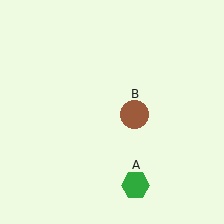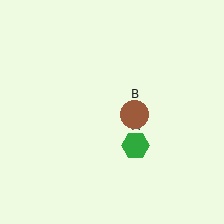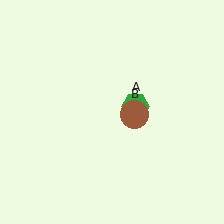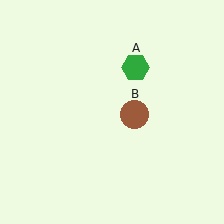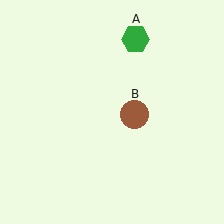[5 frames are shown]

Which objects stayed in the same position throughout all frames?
Brown circle (object B) remained stationary.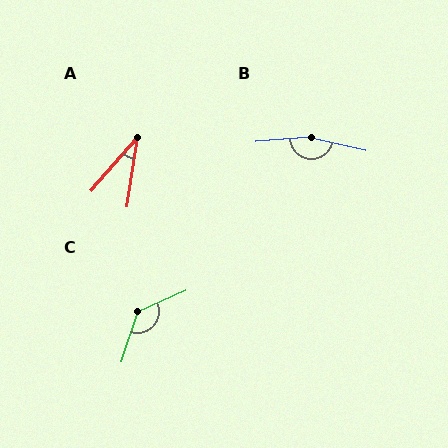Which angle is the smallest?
A, at approximately 32 degrees.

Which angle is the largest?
B, at approximately 163 degrees.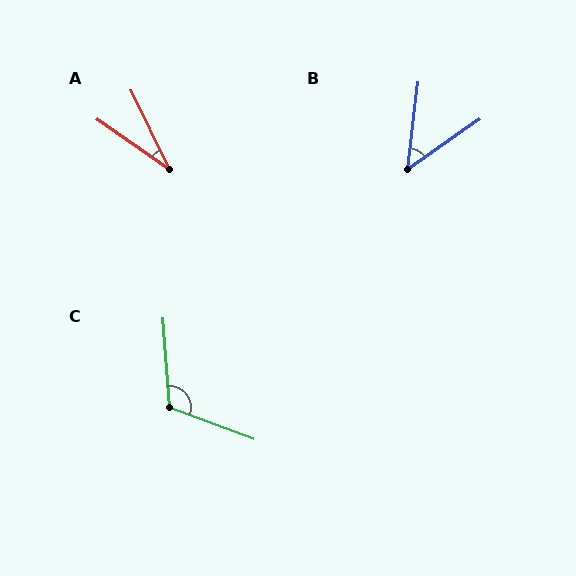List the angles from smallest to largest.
A (30°), B (48°), C (114°).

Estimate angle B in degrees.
Approximately 48 degrees.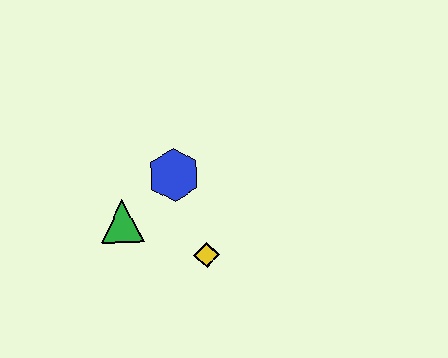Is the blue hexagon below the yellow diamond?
No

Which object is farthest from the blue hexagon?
The yellow diamond is farthest from the blue hexagon.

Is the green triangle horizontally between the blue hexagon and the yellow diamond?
No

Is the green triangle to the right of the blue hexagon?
No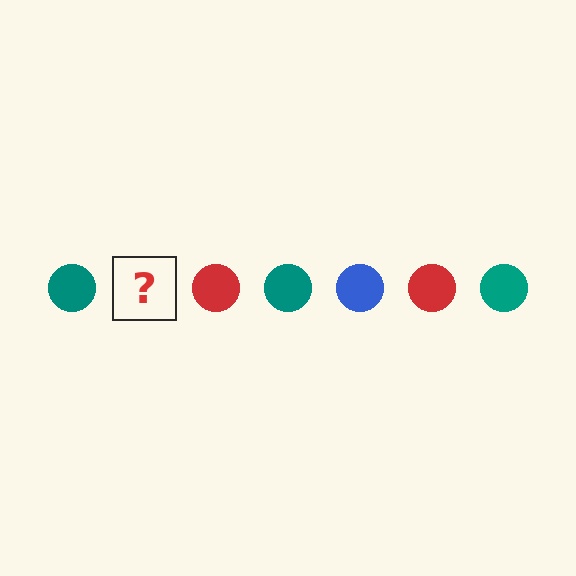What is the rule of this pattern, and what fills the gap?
The rule is that the pattern cycles through teal, blue, red circles. The gap should be filled with a blue circle.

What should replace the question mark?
The question mark should be replaced with a blue circle.